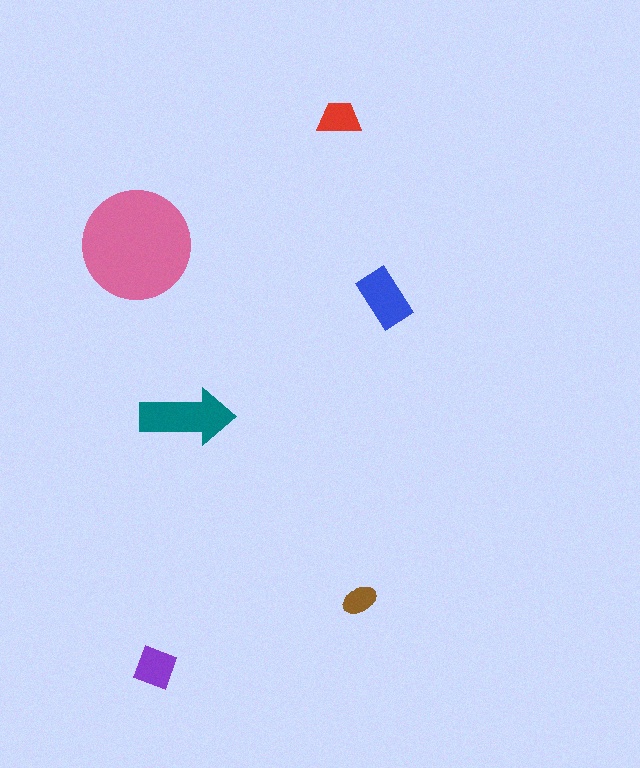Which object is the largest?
The pink circle.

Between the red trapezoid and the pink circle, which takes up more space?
The pink circle.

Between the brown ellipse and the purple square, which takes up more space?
The purple square.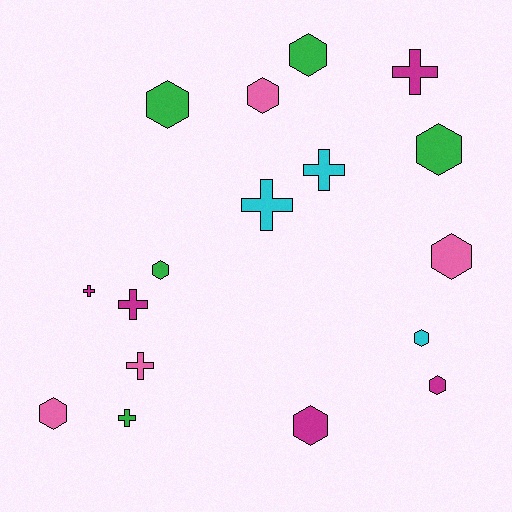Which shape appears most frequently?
Hexagon, with 10 objects.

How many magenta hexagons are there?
There are 2 magenta hexagons.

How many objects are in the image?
There are 17 objects.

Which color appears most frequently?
Magenta, with 5 objects.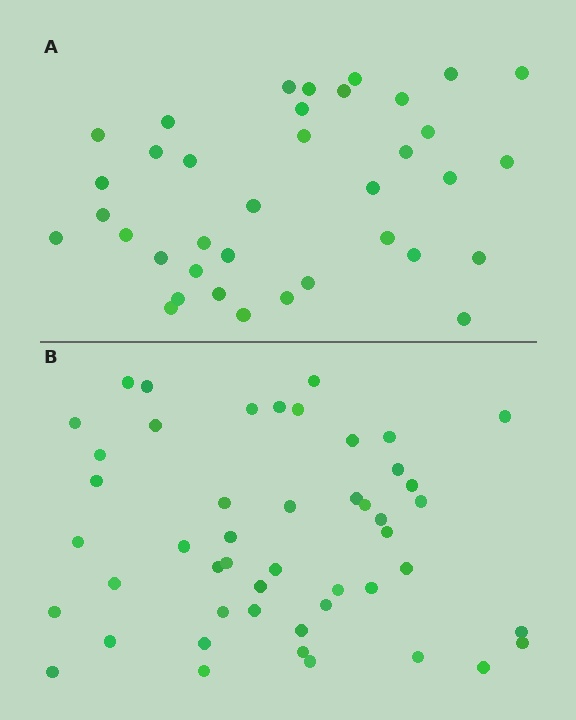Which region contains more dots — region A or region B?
Region B (the bottom region) has more dots.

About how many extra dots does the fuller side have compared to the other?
Region B has roughly 12 or so more dots than region A.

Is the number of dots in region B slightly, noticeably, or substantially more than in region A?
Region B has noticeably more, but not dramatically so. The ratio is roughly 1.3 to 1.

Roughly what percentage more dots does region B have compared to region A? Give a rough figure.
About 30% more.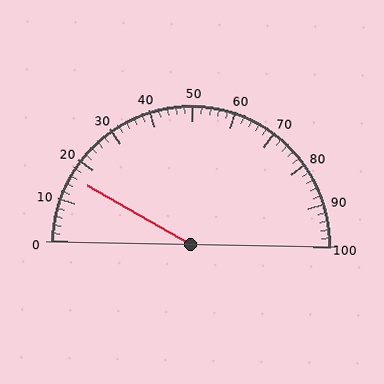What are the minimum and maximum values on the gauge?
The gauge ranges from 0 to 100.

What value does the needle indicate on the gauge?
The needle indicates approximately 16.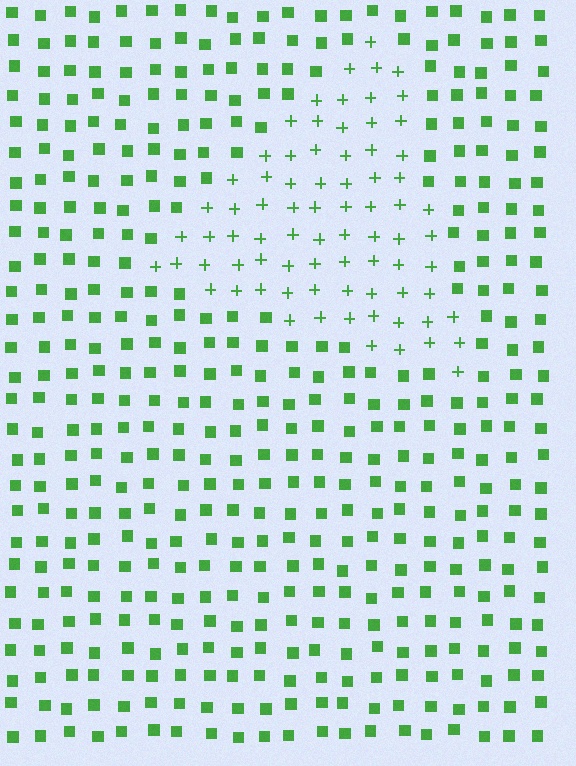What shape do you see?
I see a triangle.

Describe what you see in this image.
The image is filled with small green elements arranged in a uniform grid. A triangle-shaped region contains plus signs, while the surrounding area contains squares. The boundary is defined purely by the change in element shape.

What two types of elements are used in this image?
The image uses plus signs inside the triangle region and squares outside it.